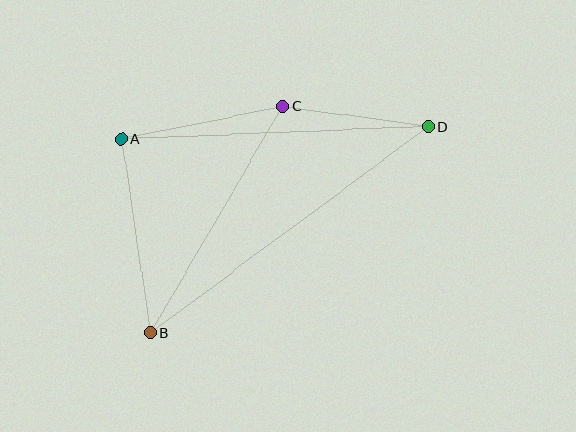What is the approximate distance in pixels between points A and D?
The distance between A and D is approximately 307 pixels.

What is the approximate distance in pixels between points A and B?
The distance between A and B is approximately 196 pixels.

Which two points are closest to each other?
Points C and D are closest to each other.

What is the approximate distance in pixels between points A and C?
The distance between A and C is approximately 164 pixels.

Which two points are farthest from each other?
Points B and D are farthest from each other.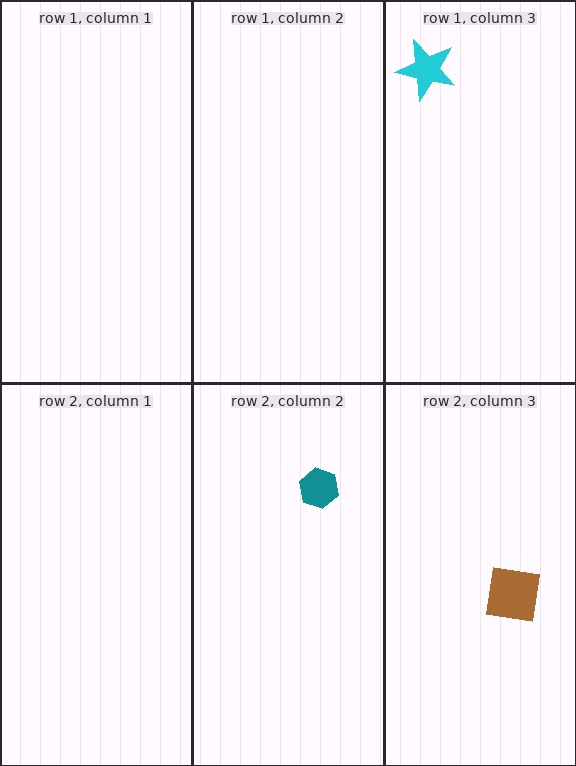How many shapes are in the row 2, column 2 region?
1.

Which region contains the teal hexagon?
The row 2, column 2 region.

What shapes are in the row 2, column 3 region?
The brown square.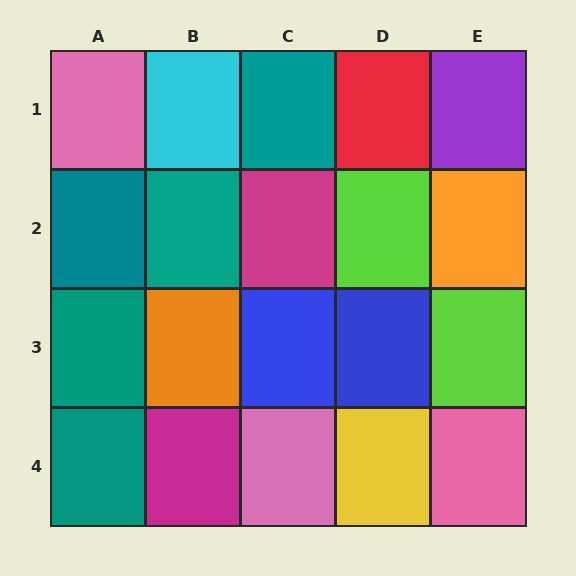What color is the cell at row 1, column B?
Cyan.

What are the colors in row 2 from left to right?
Teal, teal, magenta, lime, orange.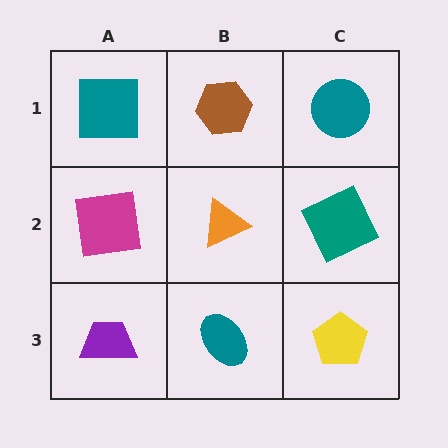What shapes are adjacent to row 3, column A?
A magenta square (row 2, column A), a teal ellipse (row 3, column B).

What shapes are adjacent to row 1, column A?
A magenta square (row 2, column A), a brown hexagon (row 1, column B).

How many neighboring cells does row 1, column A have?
2.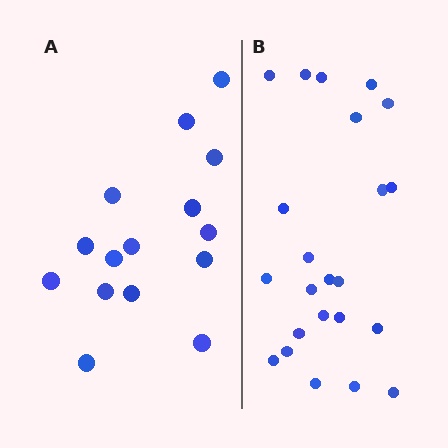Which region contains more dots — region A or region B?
Region B (the right region) has more dots.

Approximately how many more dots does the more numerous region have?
Region B has roughly 8 or so more dots than region A.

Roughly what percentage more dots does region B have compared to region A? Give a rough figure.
About 55% more.